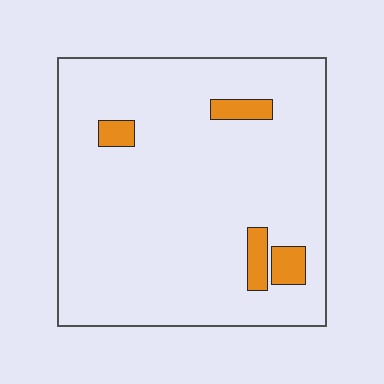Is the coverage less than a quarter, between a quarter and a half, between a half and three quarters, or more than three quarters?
Less than a quarter.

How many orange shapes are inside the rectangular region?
4.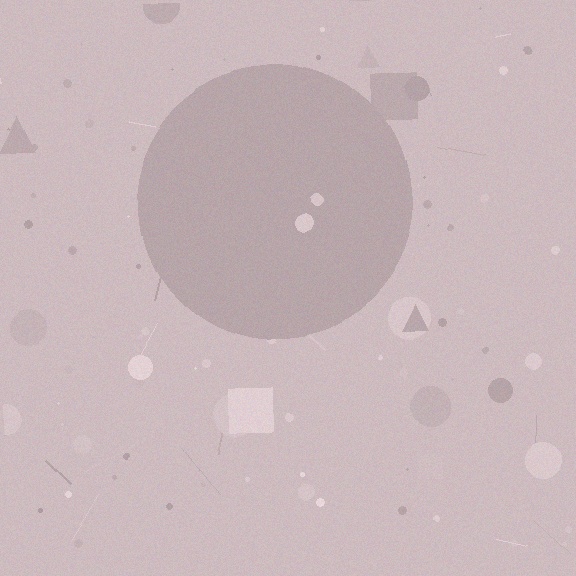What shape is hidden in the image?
A circle is hidden in the image.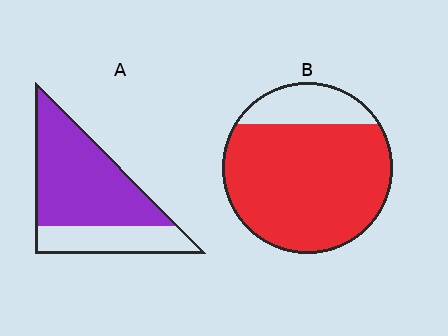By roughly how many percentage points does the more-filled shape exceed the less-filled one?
By roughly 10 percentage points (B over A).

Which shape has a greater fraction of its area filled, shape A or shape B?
Shape B.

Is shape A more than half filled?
Yes.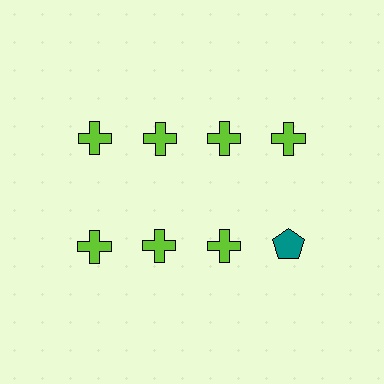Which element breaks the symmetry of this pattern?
The teal pentagon in the second row, second from right column breaks the symmetry. All other shapes are lime crosses.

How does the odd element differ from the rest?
It differs in both color (teal instead of lime) and shape (pentagon instead of cross).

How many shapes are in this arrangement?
There are 8 shapes arranged in a grid pattern.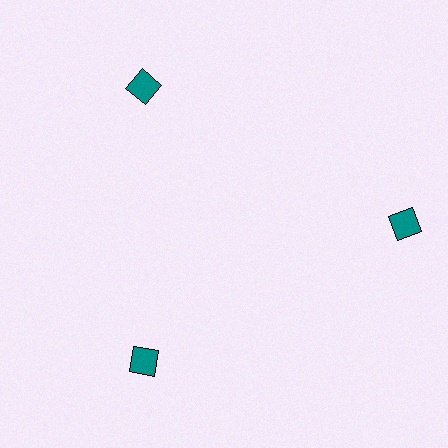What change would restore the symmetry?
The symmetry would be restored by moving it inward, back onto the ring so that all 3 squares sit at equal angles and equal distance from the center.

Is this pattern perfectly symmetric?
No. The 3 teal squares are arranged in a ring, but one element near the 3 o'clock position is pushed outward from the center, breaking the 3-fold rotational symmetry.